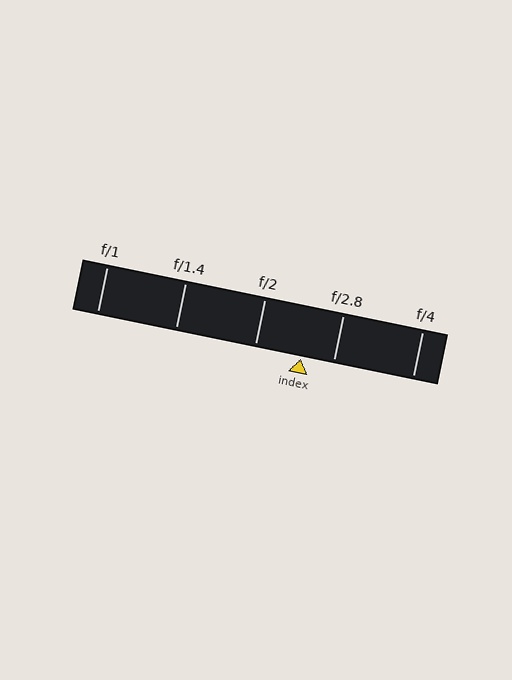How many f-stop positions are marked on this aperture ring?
There are 5 f-stop positions marked.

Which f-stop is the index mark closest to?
The index mark is closest to f/2.8.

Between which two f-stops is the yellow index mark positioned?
The index mark is between f/2 and f/2.8.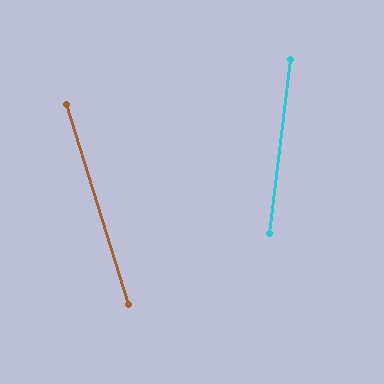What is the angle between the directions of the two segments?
Approximately 24 degrees.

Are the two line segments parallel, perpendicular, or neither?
Neither parallel nor perpendicular — they differ by about 24°.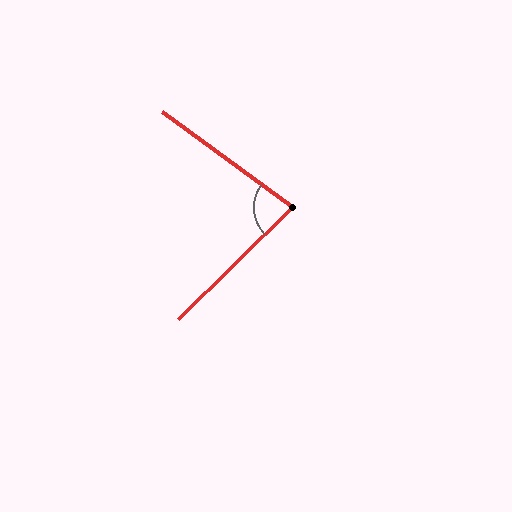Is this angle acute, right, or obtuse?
It is acute.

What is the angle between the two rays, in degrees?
Approximately 81 degrees.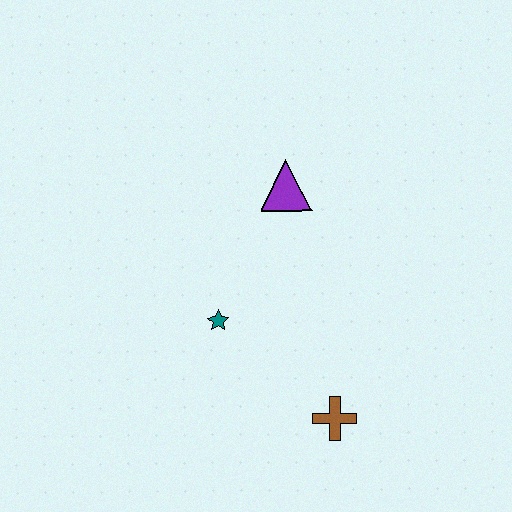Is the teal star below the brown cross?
No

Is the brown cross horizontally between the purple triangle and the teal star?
No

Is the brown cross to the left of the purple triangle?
No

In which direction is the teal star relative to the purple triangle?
The teal star is below the purple triangle.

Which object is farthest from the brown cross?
The purple triangle is farthest from the brown cross.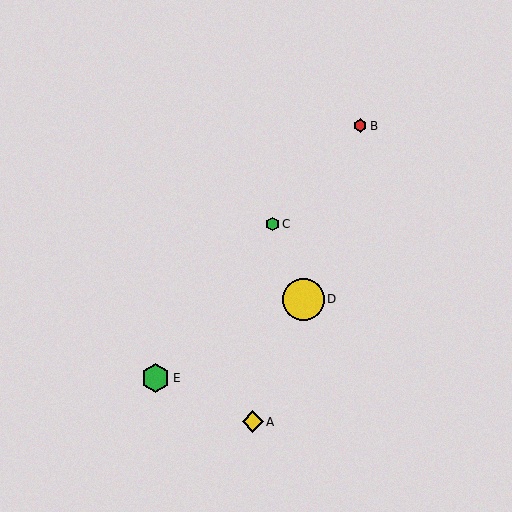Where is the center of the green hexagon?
The center of the green hexagon is at (272, 224).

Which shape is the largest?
The yellow circle (labeled D) is the largest.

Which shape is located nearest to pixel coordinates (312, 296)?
The yellow circle (labeled D) at (303, 299) is nearest to that location.